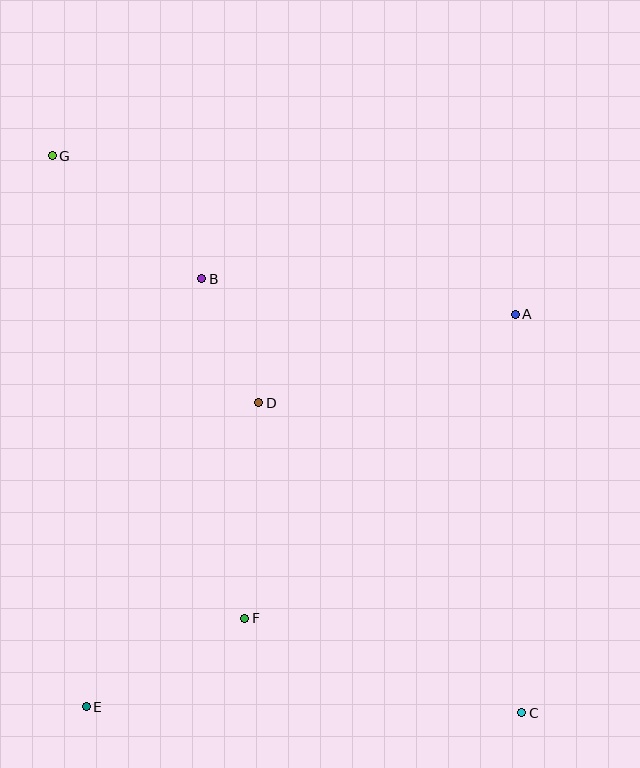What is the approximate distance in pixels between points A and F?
The distance between A and F is approximately 407 pixels.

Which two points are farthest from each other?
Points C and G are farthest from each other.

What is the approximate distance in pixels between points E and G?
The distance between E and G is approximately 552 pixels.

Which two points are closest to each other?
Points B and D are closest to each other.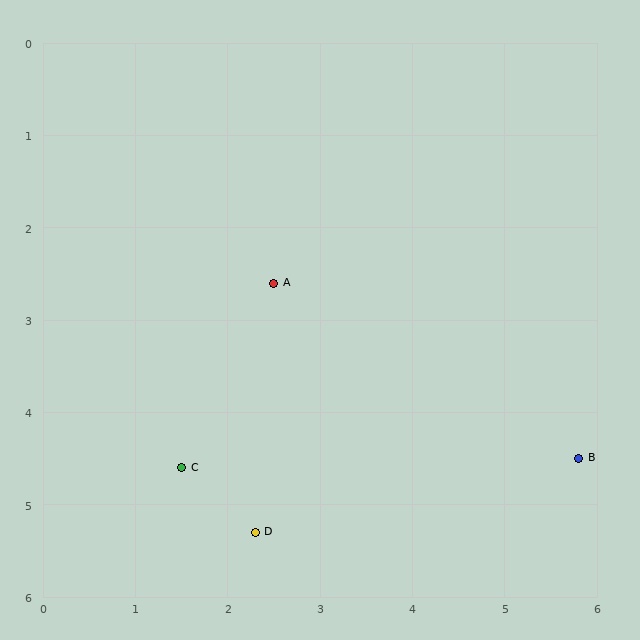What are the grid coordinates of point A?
Point A is at approximately (2.5, 2.6).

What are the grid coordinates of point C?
Point C is at approximately (1.5, 4.6).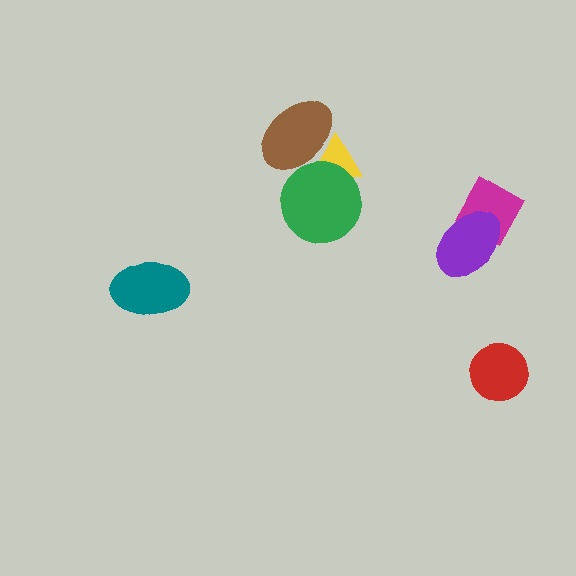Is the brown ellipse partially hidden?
Yes, it is partially covered by another shape.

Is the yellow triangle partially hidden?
Yes, it is partially covered by another shape.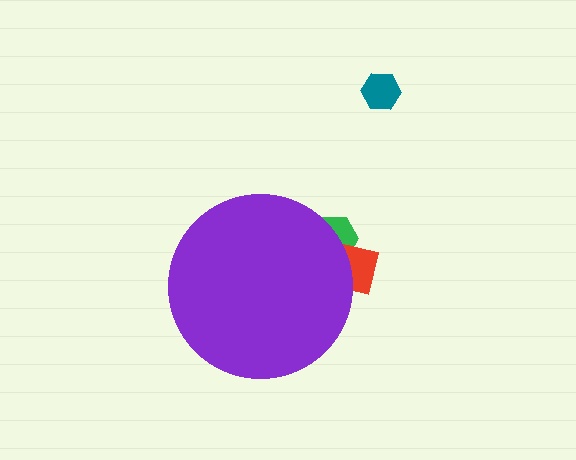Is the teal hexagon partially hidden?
No, the teal hexagon is fully visible.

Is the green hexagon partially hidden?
Yes, the green hexagon is partially hidden behind the purple circle.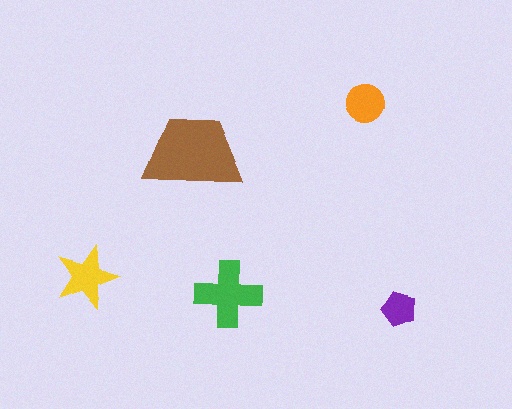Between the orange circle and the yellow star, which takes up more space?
The yellow star.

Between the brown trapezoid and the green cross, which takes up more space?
The brown trapezoid.